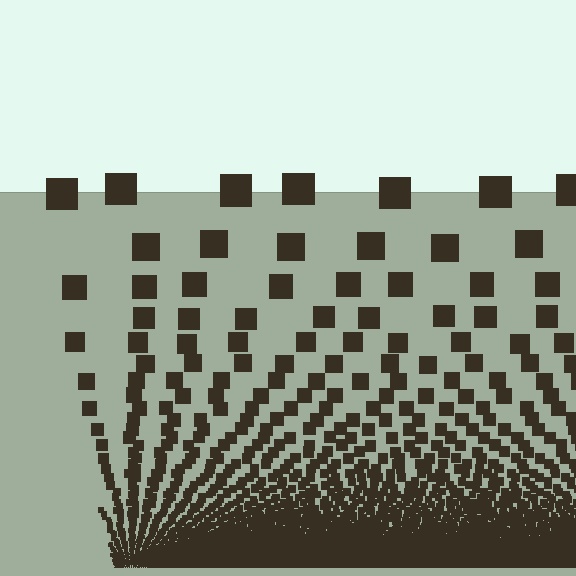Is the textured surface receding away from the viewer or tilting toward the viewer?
The surface appears to tilt toward the viewer. Texture elements get larger and sparser toward the top.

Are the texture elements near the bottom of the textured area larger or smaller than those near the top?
Smaller. The gradient is inverted — elements near the bottom are smaller and denser.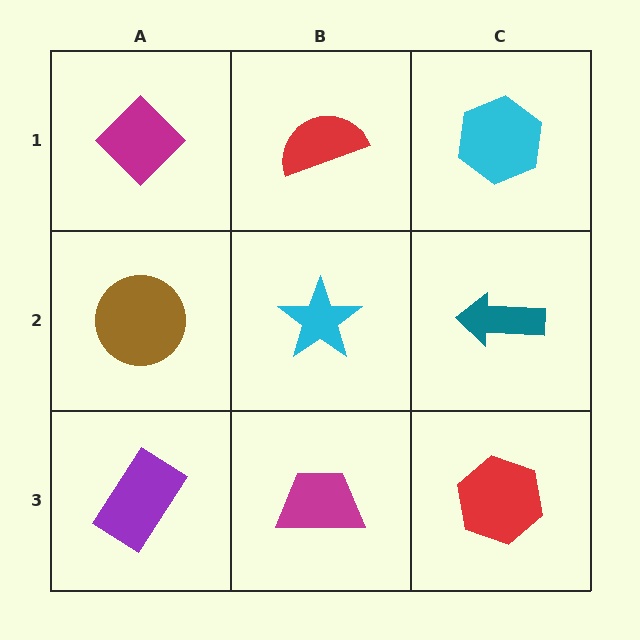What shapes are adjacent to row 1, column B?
A cyan star (row 2, column B), a magenta diamond (row 1, column A), a cyan hexagon (row 1, column C).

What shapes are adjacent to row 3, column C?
A teal arrow (row 2, column C), a magenta trapezoid (row 3, column B).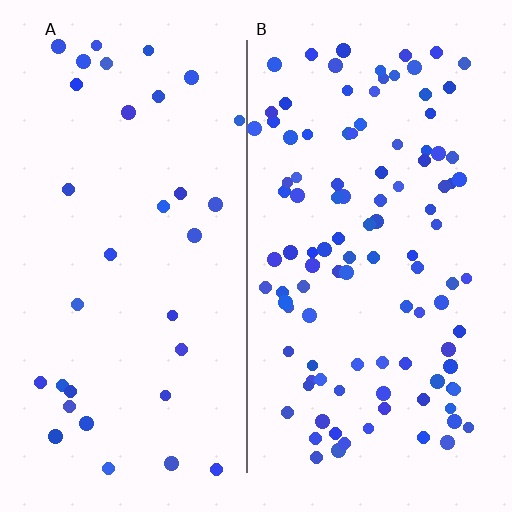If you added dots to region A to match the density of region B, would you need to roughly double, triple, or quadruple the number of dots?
Approximately triple.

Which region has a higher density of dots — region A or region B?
B (the right).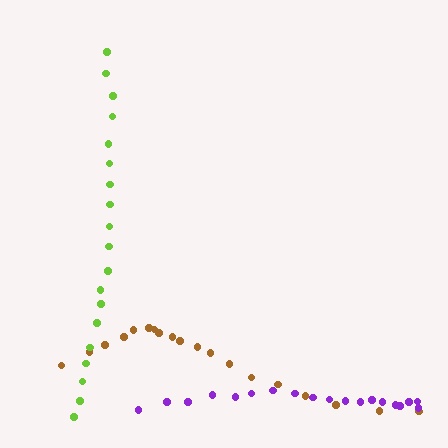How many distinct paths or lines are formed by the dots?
There are 3 distinct paths.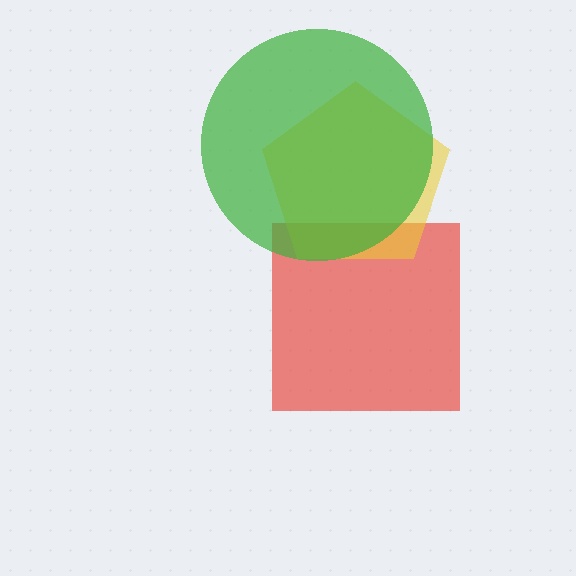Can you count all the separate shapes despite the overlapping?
Yes, there are 3 separate shapes.